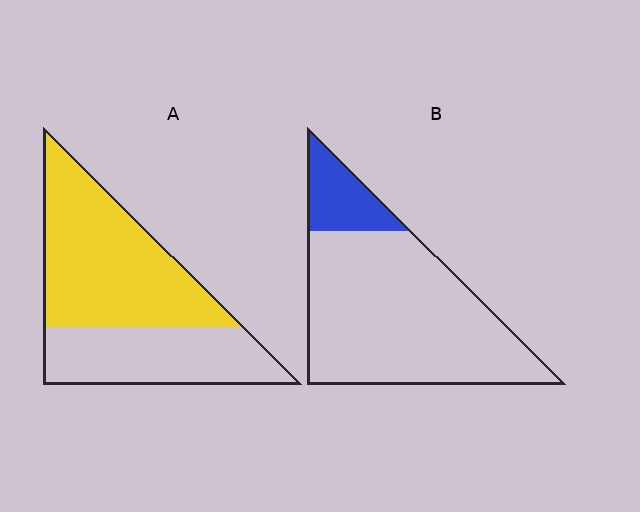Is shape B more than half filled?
No.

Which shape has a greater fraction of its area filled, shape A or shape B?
Shape A.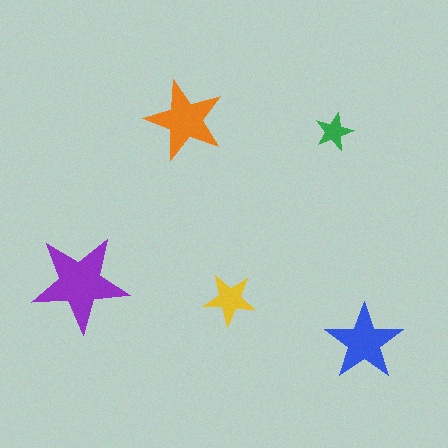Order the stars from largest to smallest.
the purple one, the orange one, the blue one, the yellow one, the green one.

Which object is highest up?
The orange star is topmost.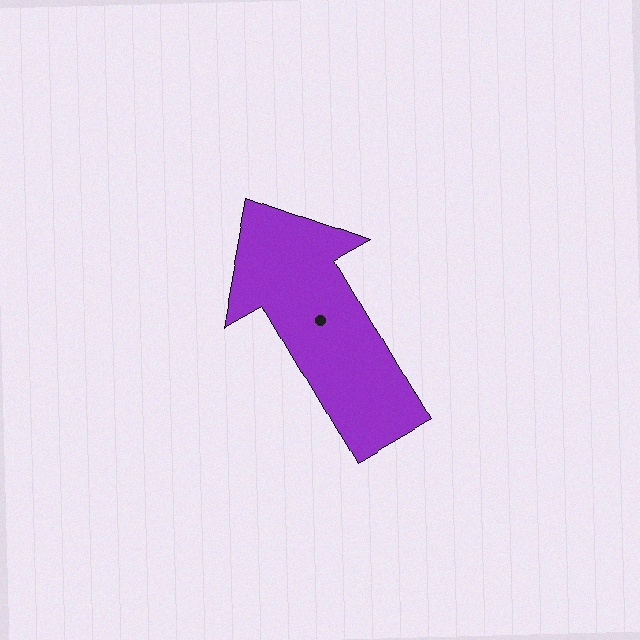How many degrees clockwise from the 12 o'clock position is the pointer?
Approximately 330 degrees.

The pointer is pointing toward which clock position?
Roughly 11 o'clock.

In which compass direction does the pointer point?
Northwest.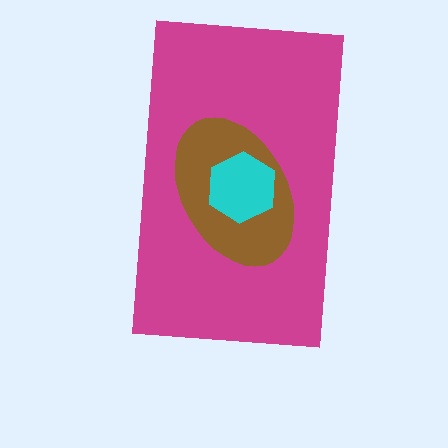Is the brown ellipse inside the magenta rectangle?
Yes.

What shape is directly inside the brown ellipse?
The cyan hexagon.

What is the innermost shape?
The cyan hexagon.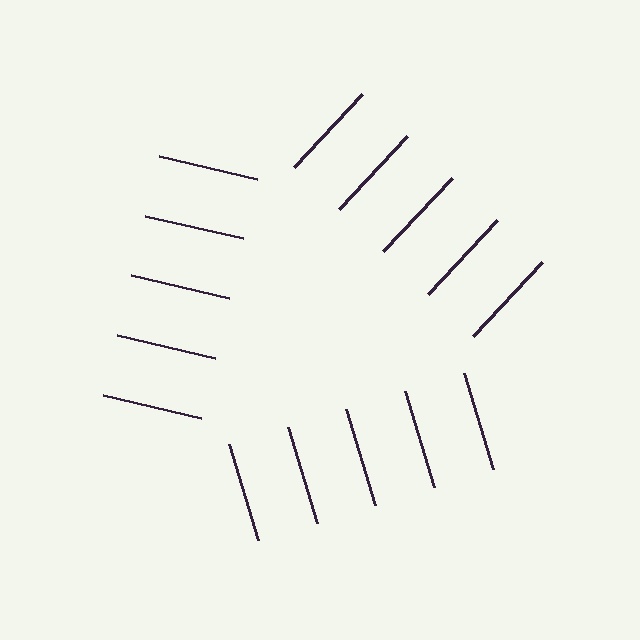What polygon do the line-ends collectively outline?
An illusory triangle — the line segments terminate on its edges but no continuous stroke is drawn.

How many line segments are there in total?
15 — 5 along each of the 3 edges.